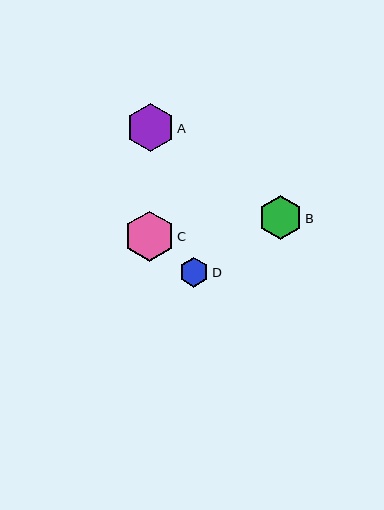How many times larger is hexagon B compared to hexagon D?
Hexagon B is approximately 1.5 times the size of hexagon D.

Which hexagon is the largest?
Hexagon C is the largest with a size of approximately 50 pixels.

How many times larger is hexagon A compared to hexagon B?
Hexagon A is approximately 1.1 times the size of hexagon B.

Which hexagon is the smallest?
Hexagon D is the smallest with a size of approximately 30 pixels.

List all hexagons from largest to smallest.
From largest to smallest: C, A, B, D.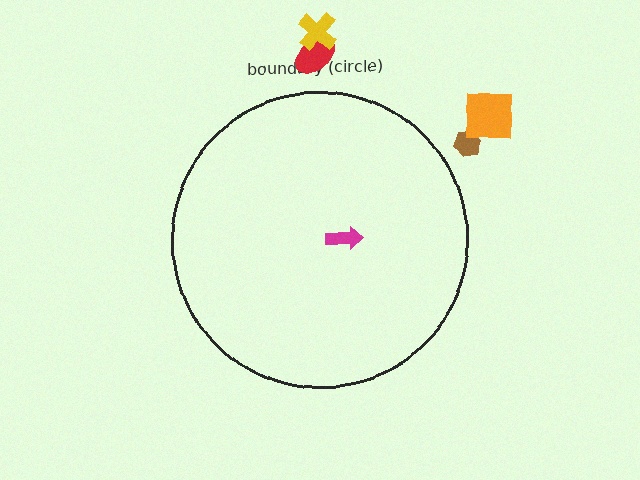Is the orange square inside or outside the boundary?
Outside.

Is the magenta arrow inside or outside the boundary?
Inside.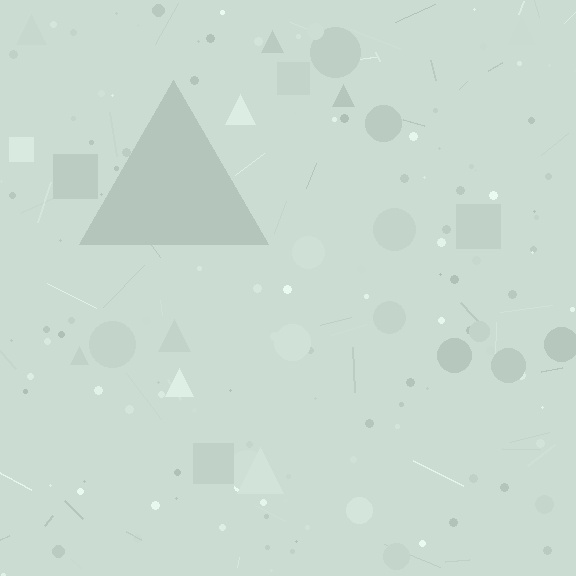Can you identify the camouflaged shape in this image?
The camouflaged shape is a triangle.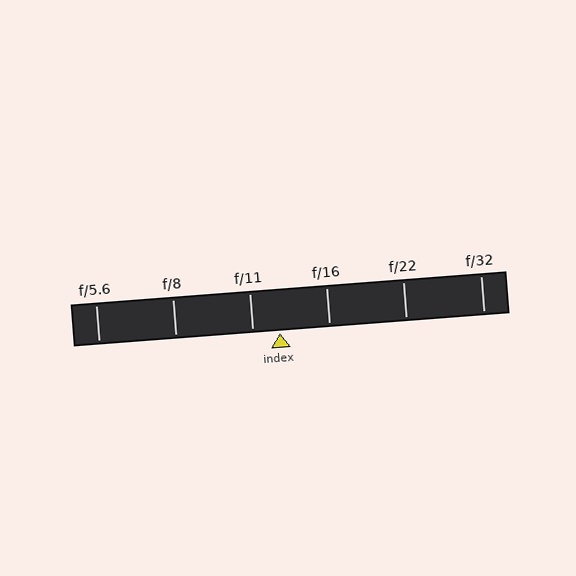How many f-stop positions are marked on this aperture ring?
There are 6 f-stop positions marked.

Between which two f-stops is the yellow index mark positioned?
The index mark is between f/11 and f/16.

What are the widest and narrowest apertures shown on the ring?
The widest aperture shown is f/5.6 and the narrowest is f/32.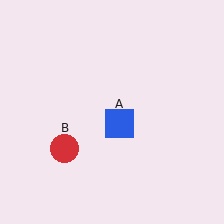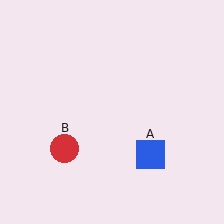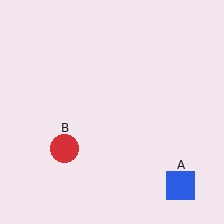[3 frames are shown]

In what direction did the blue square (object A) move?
The blue square (object A) moved down and to the right.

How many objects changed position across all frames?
1 object changed position: blue square (object A).